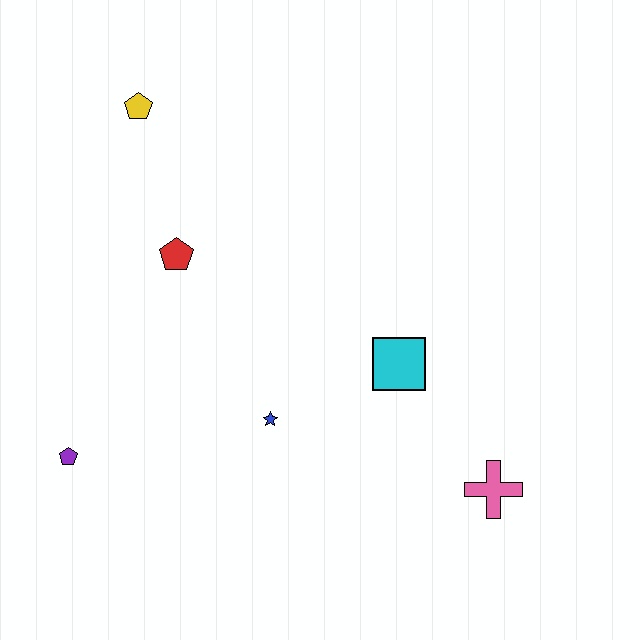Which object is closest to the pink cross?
The cyan square is closest to the pink cross.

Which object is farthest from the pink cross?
The yellow pentagon is farthest from the pink cross.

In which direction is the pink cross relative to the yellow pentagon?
The pink cross is below the yellow pentagon.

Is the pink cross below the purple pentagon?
Yes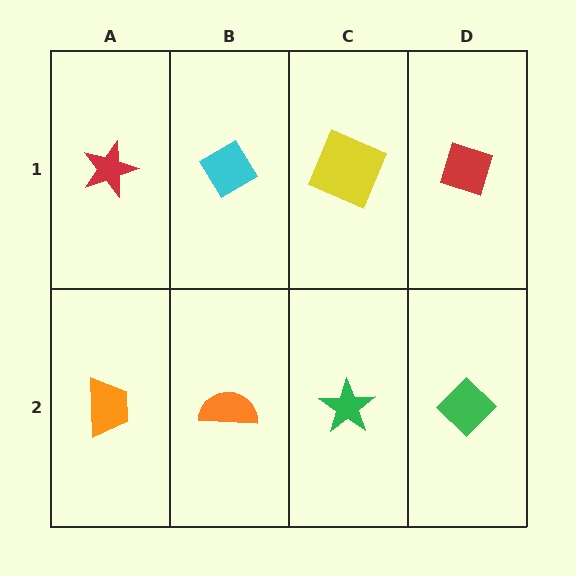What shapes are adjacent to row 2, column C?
A yellow square (row 1, column C), an orange semicircle (row 2, column B), a green diamond (row 2, column D).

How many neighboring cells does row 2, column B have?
3.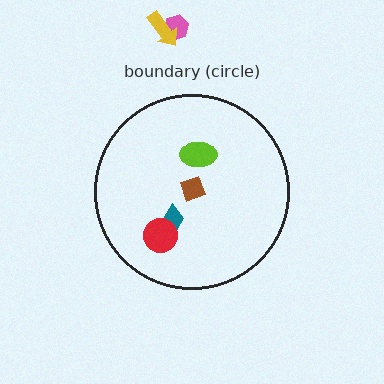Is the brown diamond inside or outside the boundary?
Inside.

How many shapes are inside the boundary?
4 inside, 2 outside.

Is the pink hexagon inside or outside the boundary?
Outside.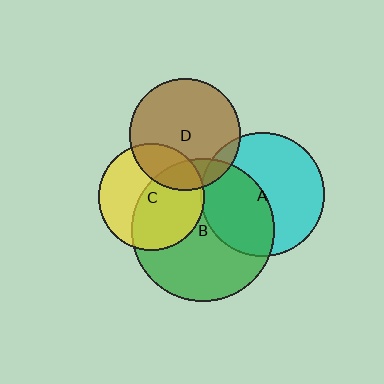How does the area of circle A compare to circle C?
Approximately 1.3 times.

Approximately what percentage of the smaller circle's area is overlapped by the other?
Approximately 5%.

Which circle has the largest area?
Circle B (green).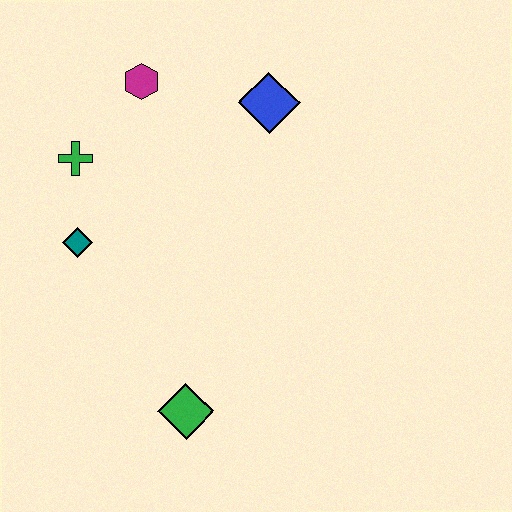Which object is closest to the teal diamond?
The green cross is closest to the teal diamond.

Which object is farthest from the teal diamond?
The blue diamond is farthest from the teal diamond.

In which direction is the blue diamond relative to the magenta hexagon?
The blue diamond is to the right of the magenta hexagon.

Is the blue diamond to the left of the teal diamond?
No